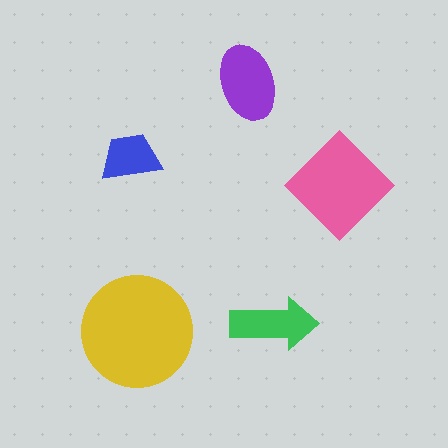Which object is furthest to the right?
The pink diamond is rightmost.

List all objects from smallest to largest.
The blue trapezoid, the green arrow, the purple ellipse, the pink diamond, the yellow circle.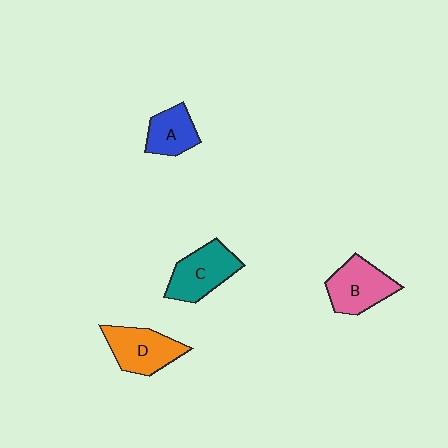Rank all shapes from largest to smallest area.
From largest to smallest: C (teal), B (pink), D (orange), A (blue).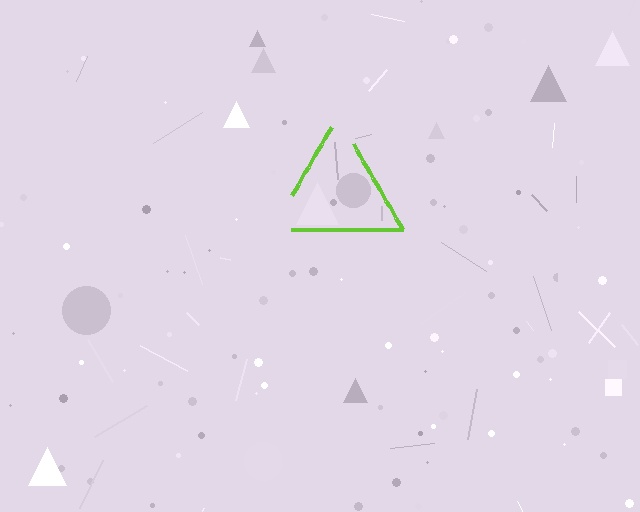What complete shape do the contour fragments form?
The contour fragments form a triangle.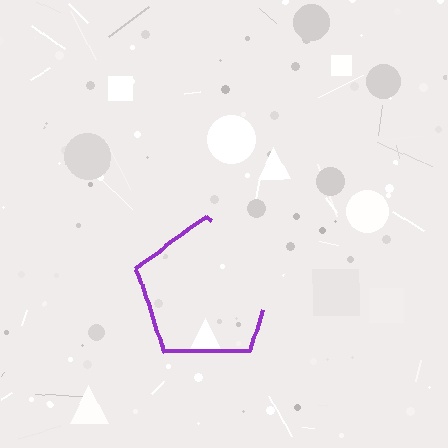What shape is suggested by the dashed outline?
The dashed outline suggests a pentagon.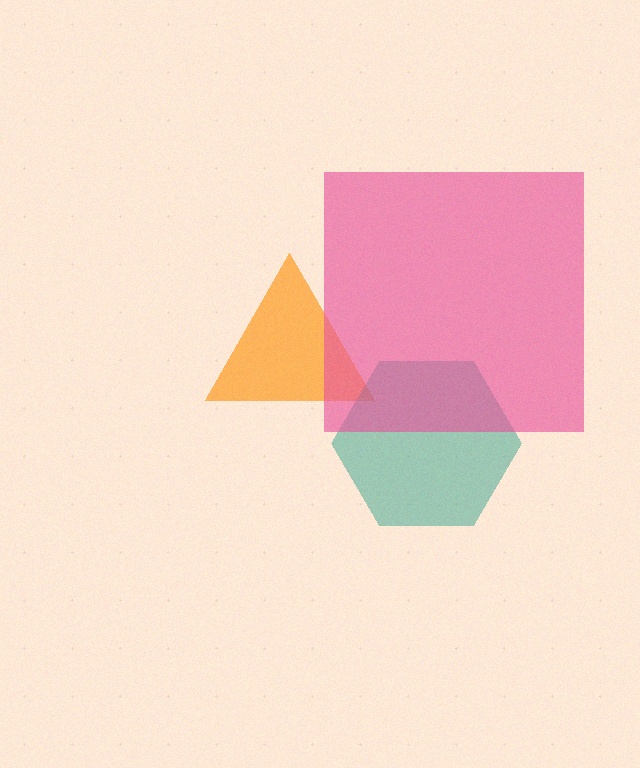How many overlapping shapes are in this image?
There are 3 overlapping shapes in the image.